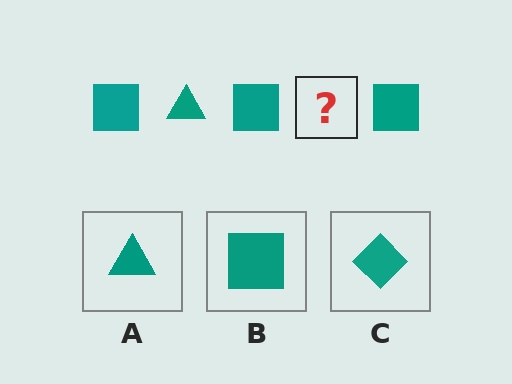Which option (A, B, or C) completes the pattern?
A.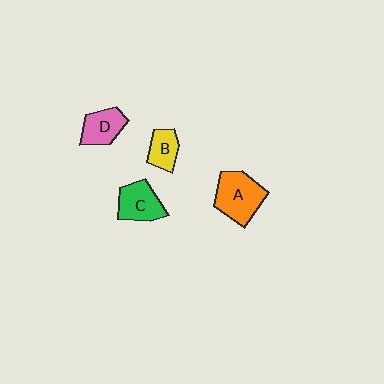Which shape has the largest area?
Shape A (orange).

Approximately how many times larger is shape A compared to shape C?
Approximately 1.3 times.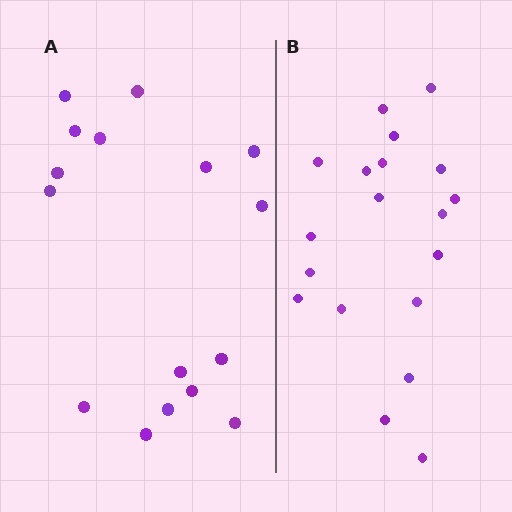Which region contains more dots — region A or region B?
Region B (the right region) has more dots.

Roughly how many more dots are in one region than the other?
Region B has just a few more — roughly 2 or 3 more dots than region A.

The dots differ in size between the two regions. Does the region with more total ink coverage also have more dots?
No. Region A has more total ink coverage because its dots are larger, but region B actually contains more individual dots. Total area can be misleading — the number of items is what matters here.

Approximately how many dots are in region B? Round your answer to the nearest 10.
About 20 dots. (The exact count is 19, which rounds to 20.)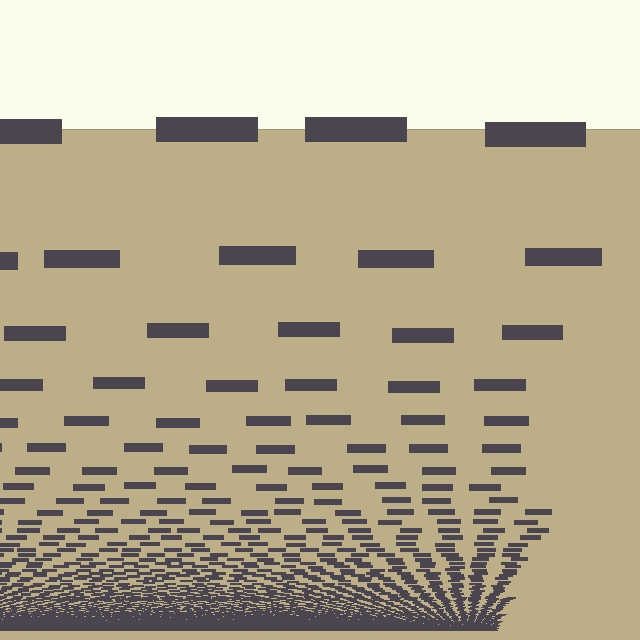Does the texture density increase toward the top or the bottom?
Density increases toward the bottom.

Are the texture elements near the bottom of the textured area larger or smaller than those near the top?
Smaller. The gradient is inverted — elements near the bottom are smaller and denser.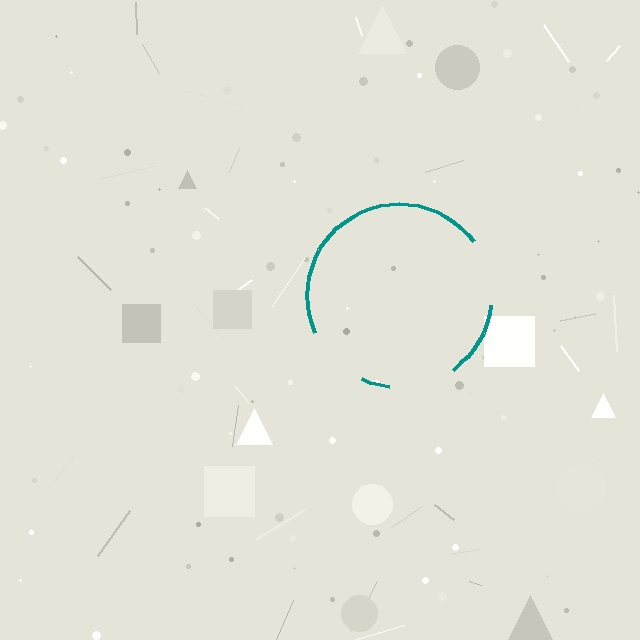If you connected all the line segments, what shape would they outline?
They would outline a circle.